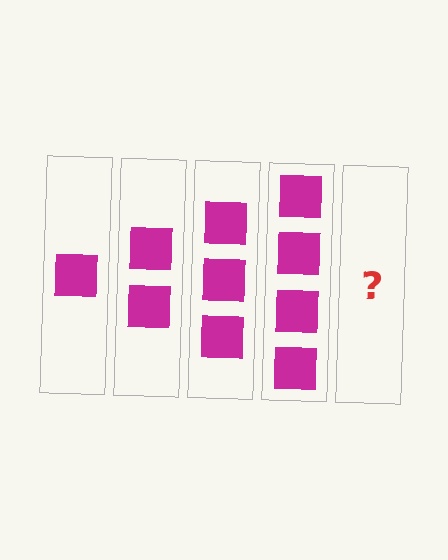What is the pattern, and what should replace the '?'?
The pattern is that each step adds one more square. The '?' should be 5 squares.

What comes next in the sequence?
The next element should be 5 squares.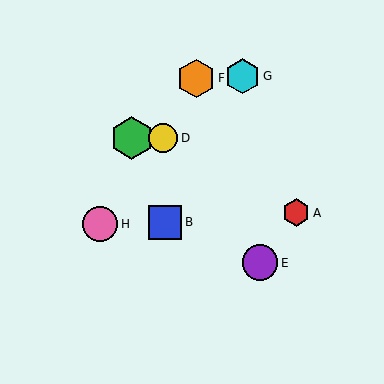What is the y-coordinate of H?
Object H is at y≈224.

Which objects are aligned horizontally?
Objects C, D are aligned horizontally.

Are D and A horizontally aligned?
No, D is at y≈138 and A is at y≈213.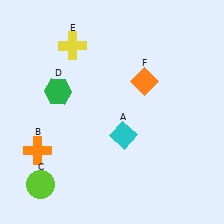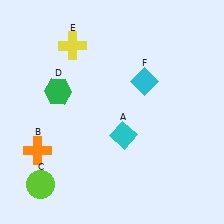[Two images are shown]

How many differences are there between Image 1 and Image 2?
There is 1 difference between the two images.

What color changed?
The diamond (F) changed from orange in Image 1 to cyan in Image 2.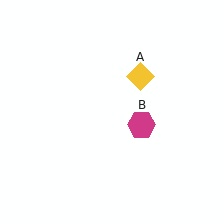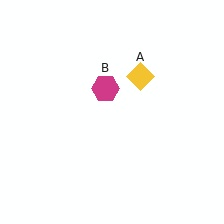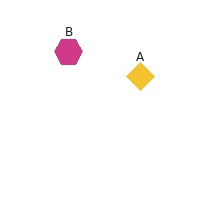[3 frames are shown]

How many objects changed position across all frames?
1 object changed position: magenta hexagon (object B).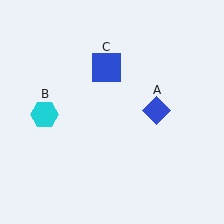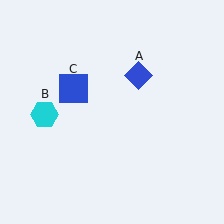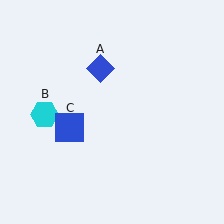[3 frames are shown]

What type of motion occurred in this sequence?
The blue diamond (object A), blue square (object C) rotated counterclockwise around the center of the scene.